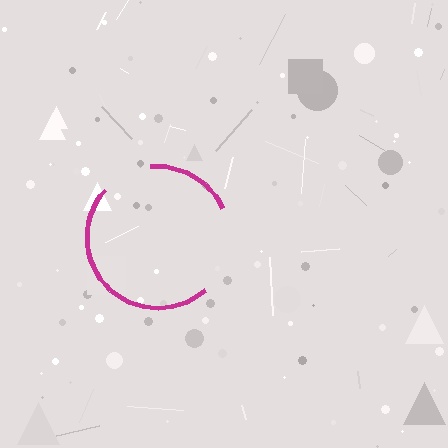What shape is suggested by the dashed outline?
The dashed outline suggests a circle.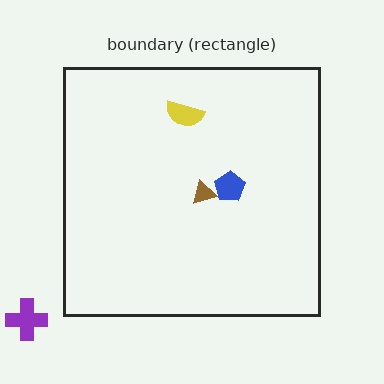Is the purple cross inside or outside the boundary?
Outside.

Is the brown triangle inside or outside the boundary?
Inside.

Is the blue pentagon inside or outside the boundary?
Inside.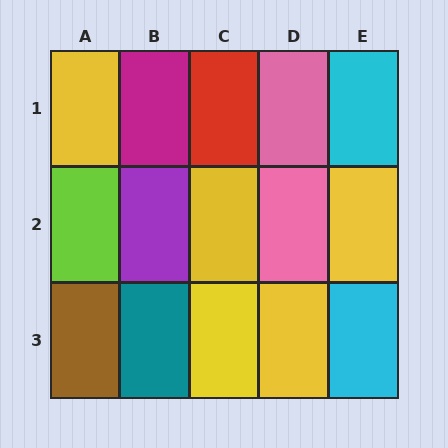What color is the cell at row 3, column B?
Teal.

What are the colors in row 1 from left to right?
Yellow, magenta, red, pink, cyan.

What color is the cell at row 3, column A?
Brown.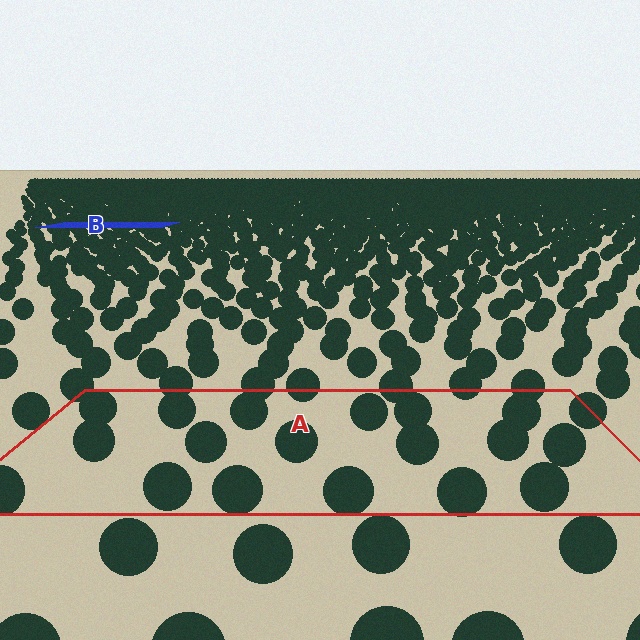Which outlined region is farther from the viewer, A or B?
Region B is farther from the viewer — the texture elements inside it appear smaller and more densely packed.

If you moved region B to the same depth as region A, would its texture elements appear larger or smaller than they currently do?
They would appear larger. At a closer depth, the same texture elements are projected at a bigger on-screen size.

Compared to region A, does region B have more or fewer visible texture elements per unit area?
Region B has more texture elements per unit area — they are packed more densely because it is farther away.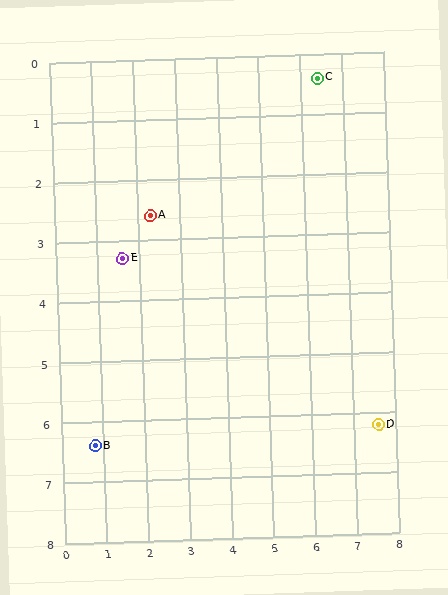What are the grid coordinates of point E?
Point E is at approximately (1.6, 3.3).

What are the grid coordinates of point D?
Point D is at approximately (7.6, 6.2).